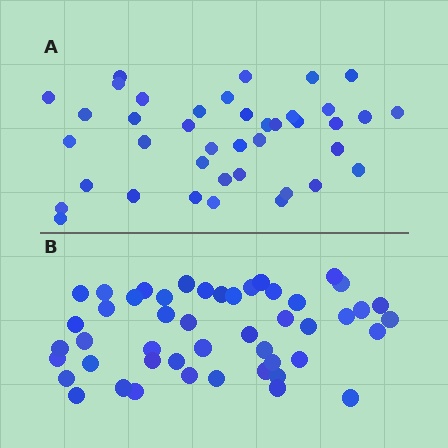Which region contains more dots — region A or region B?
Region B (the bottom region) has more dots.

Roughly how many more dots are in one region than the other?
Region B has roughly 8 or so more dots than region A.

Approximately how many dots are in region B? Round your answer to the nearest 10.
About 50 dots. (The exact count is 48, which rounds to 50.)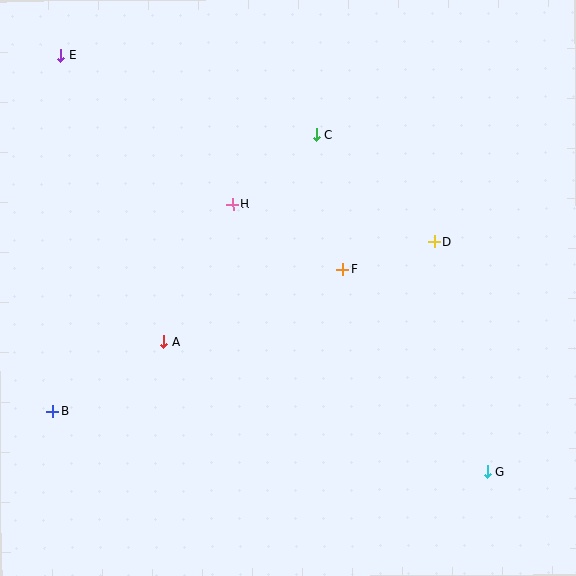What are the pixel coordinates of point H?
Point H is at (233, 204).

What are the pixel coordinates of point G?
Point G is at (488, 471).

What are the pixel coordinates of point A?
Point A is at (164, 342).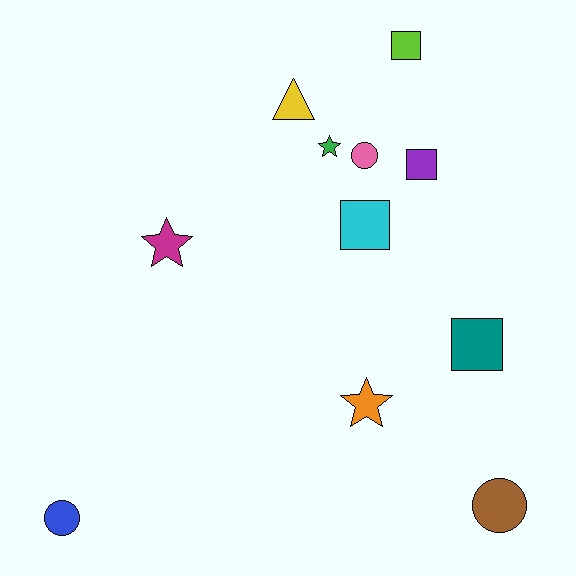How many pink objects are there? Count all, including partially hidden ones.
There is 1 pink object.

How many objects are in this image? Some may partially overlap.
There are 11 objects.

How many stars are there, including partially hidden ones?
There are 3 stars.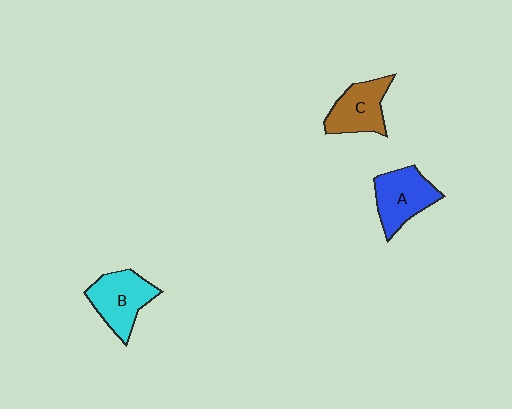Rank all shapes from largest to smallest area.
From largest to smallest: B (cyan), A (blue), C (brown).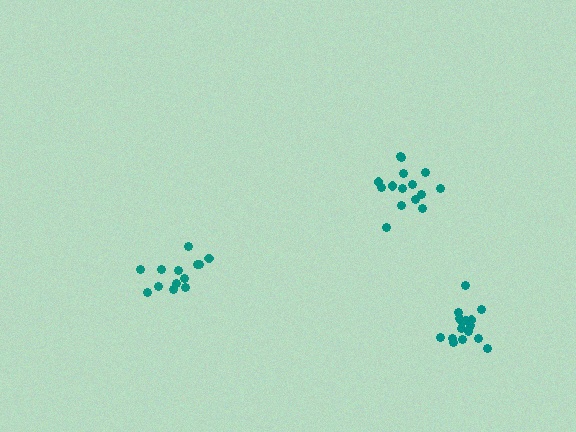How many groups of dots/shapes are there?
There are 3 groups.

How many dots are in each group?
Group 1: 15 dots, Group 2: 13 dots, Group 3: 17 dots (45 total).